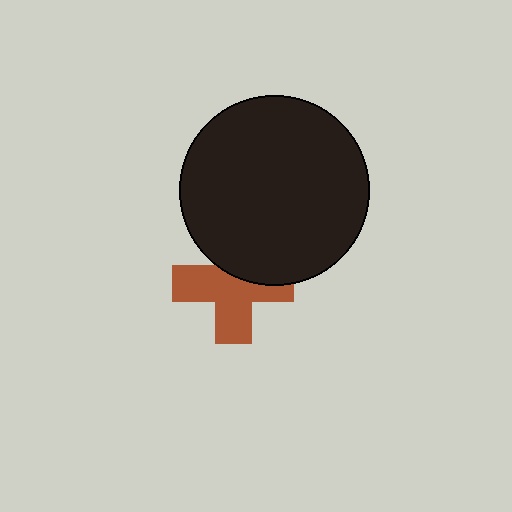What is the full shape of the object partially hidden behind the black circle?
The partially hidden object is a brown cross.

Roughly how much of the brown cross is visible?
About half of it is visible (roughly 63%).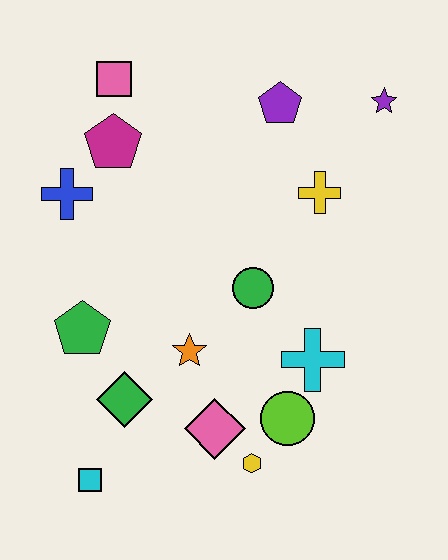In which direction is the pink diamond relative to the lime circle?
The pink diamond is to the left of the lime circle.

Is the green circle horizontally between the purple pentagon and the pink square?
Yes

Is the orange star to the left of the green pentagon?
No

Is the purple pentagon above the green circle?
Yes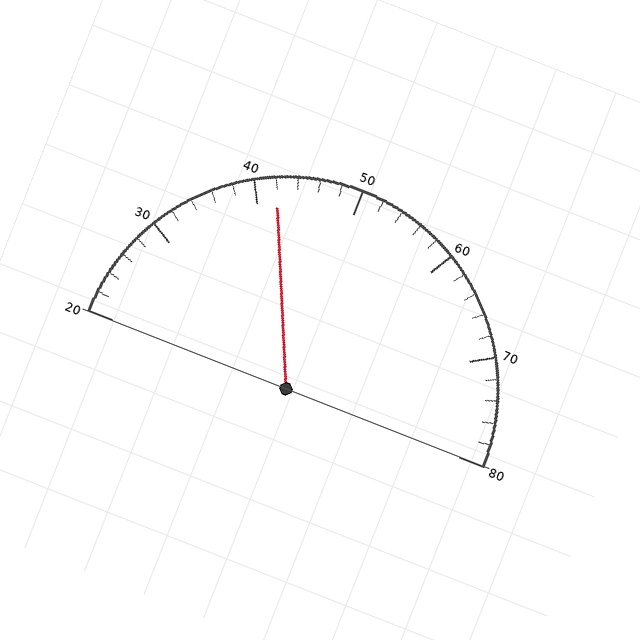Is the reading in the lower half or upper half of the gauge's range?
The reading is in the lower half of the range (20 to 80).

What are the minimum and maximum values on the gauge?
The gauge ranges from 20 to 80.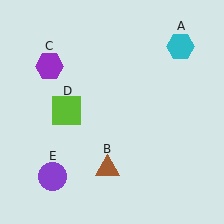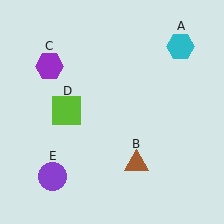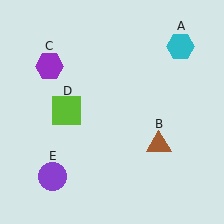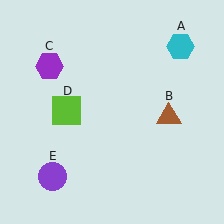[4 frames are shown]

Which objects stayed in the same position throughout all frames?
Cyan hexagon (object A) and purple hexagon (object C) and lime square (object D) and purple circle (object E) remained stationary.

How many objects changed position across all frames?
1 object changed position: brown triangle (object B).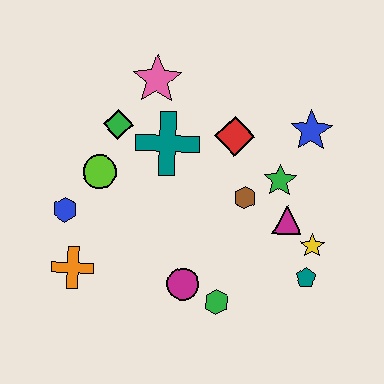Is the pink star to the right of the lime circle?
Yes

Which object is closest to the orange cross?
The blue hexagon is closest to the orange cross.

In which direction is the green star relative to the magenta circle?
The green star is above the magenta circle.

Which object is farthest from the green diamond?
The teal pentagon is farthest from the green diamond.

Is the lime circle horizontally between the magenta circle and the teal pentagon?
No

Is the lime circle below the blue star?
Yes